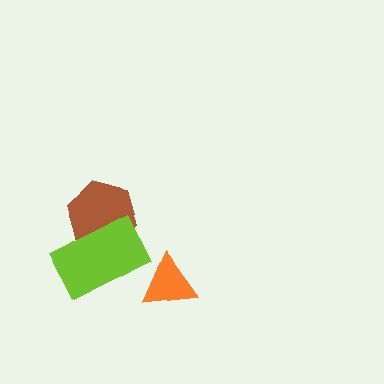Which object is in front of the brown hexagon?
The lime rectangle is in front of the brown hexagon.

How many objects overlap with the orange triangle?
0 objects overlap with the orange triangle.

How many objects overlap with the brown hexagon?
1 object overlaps with the brown hexagon.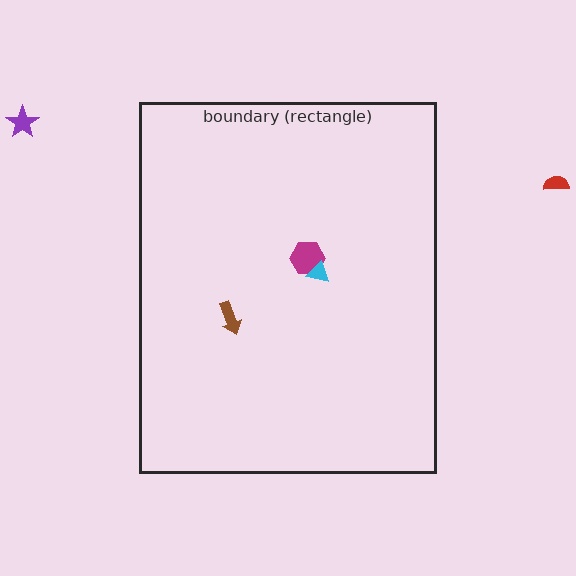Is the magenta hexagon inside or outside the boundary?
Inside.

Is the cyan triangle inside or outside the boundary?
Inside.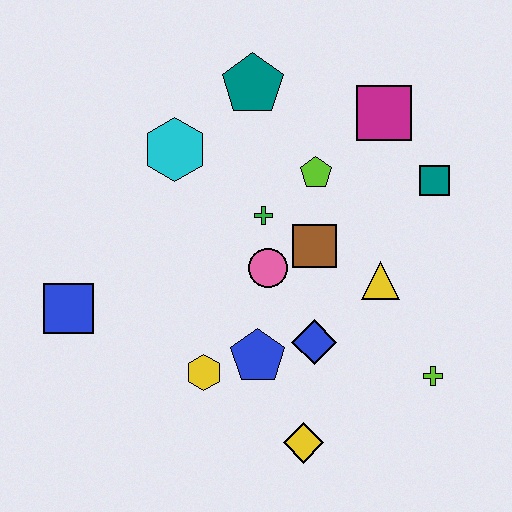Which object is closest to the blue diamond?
The blue pentagon is closest to the blue diamond.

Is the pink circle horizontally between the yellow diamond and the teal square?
No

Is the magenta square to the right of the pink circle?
Yes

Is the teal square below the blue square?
No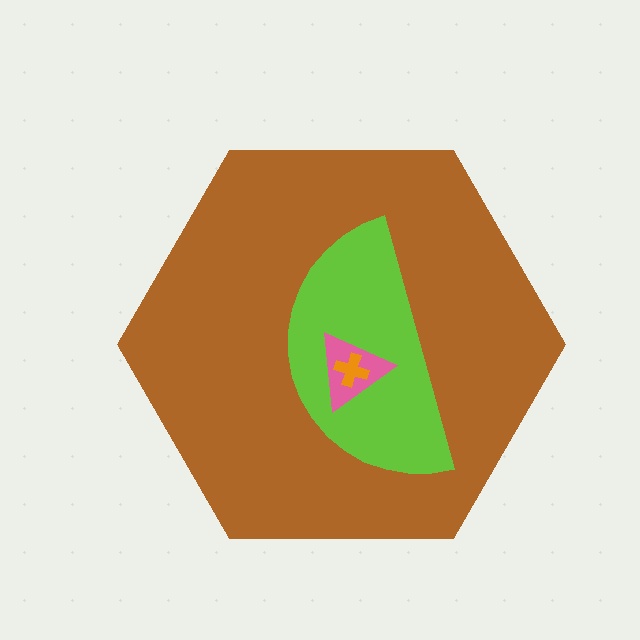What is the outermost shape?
The brown hexagon.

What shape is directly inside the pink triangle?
The orange cross.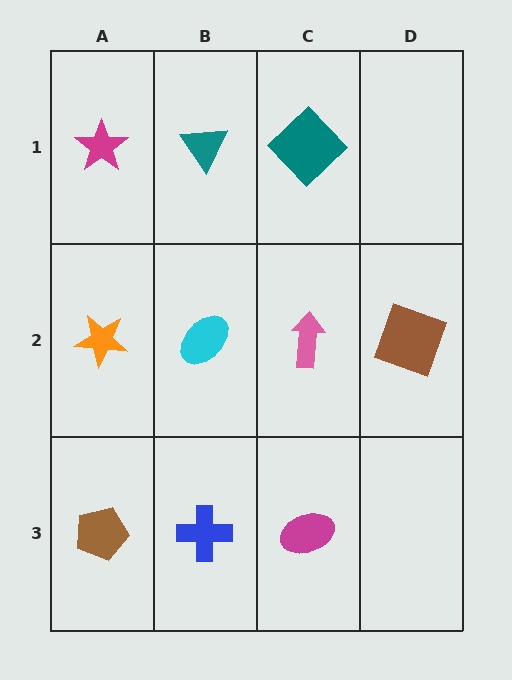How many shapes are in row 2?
4 shapes.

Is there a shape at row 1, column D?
No, that cell is empty.